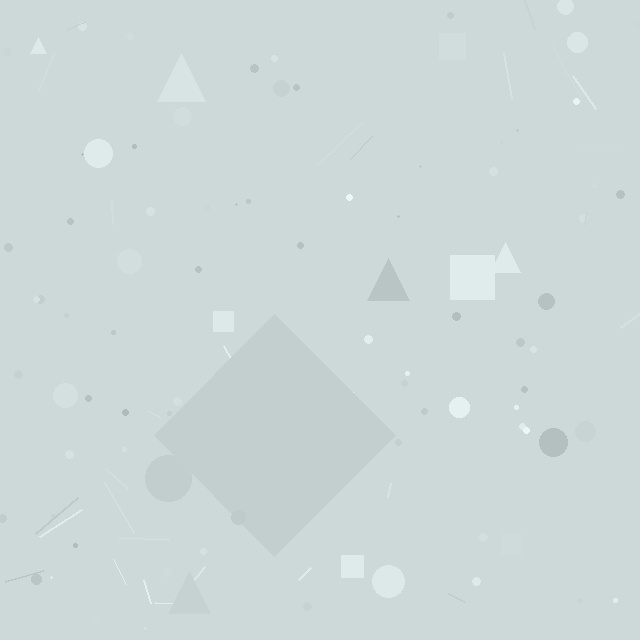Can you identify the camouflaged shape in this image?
The camouflaged shape is a diamond.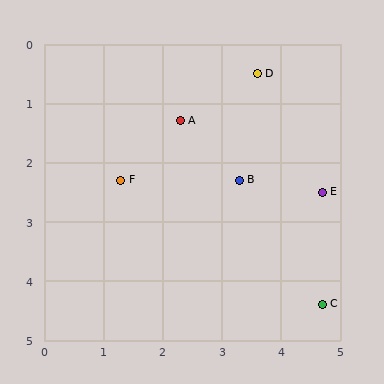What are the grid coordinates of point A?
Point A is at approximately (2.3, 1.3).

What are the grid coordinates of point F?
Point F is at approximately (1.3, 2.3).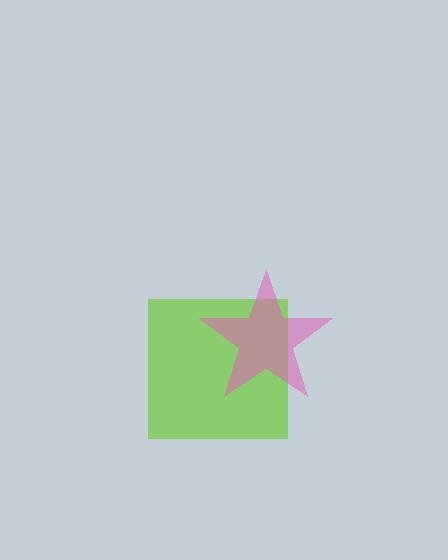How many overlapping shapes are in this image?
There are 2 overlapping shapes in the image.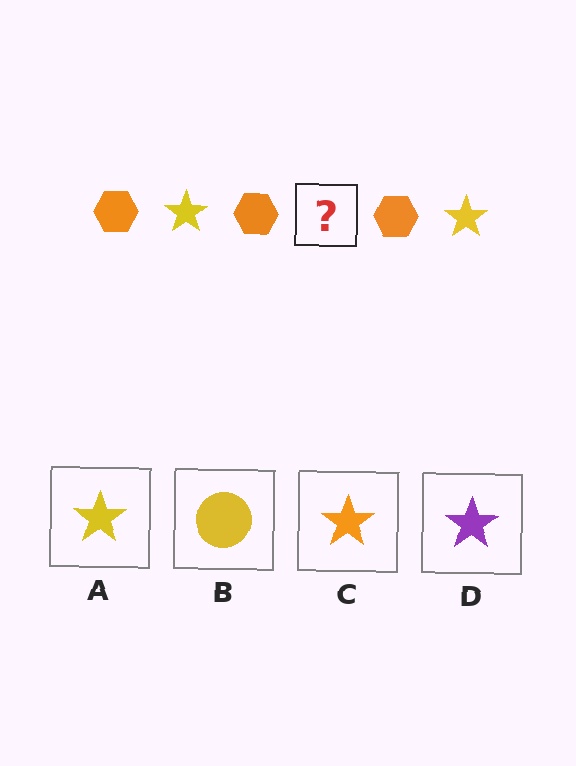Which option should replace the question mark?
Option A.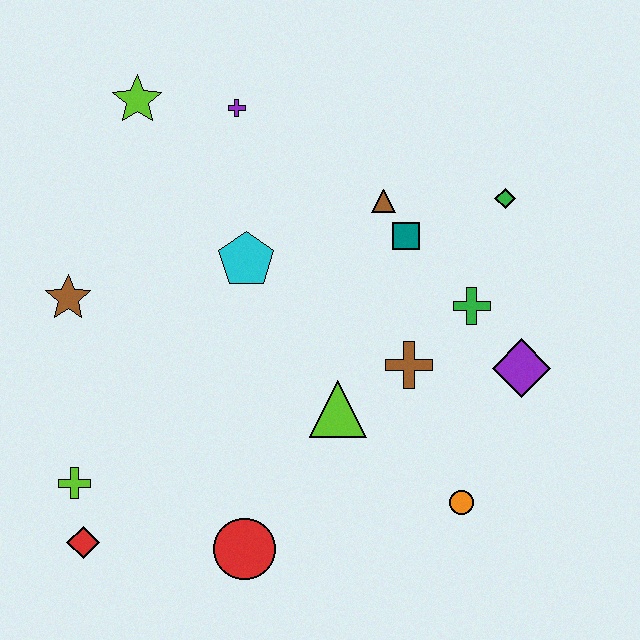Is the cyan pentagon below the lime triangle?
No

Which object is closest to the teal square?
The brown triangle is closest to the teal square.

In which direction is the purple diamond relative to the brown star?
The purple diamond is to the right of the brown star.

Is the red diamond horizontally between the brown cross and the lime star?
No